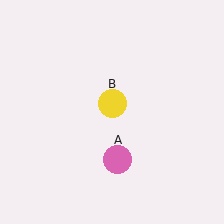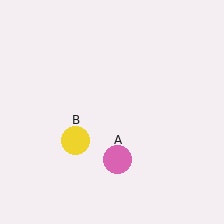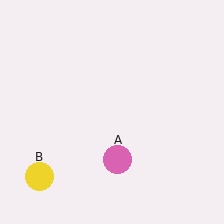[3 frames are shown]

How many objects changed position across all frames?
1 object changed position: yellow circle (object B).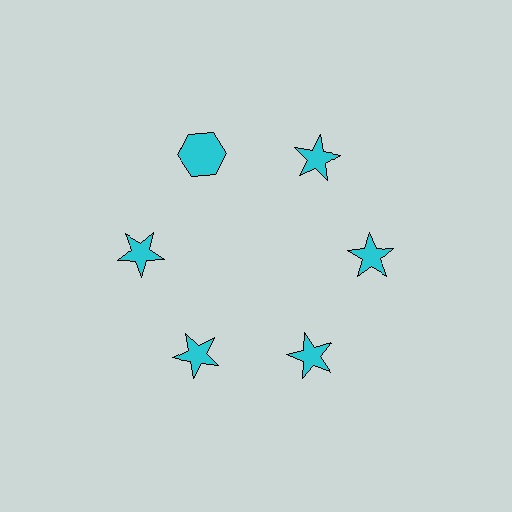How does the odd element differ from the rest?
It has a different shape: hexagon instead of star.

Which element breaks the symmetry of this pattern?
The cyan hexagon at roughly the 11 o'clock position breaks the symmetry. All other shapes are cyan stars.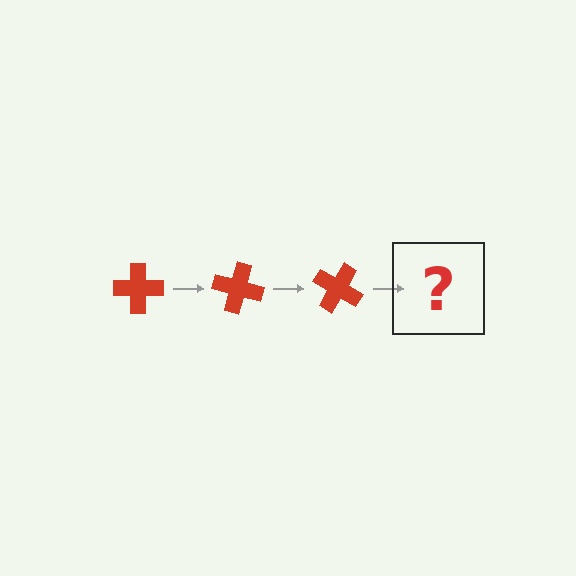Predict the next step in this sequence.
The next step is a red cross rotated 45 degrees.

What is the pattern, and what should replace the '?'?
The pattern is that the cross rotates 15 degrees each step. The '?' should be a red cross rotated 45 degrees.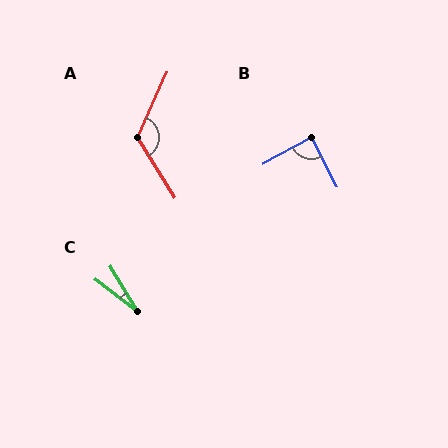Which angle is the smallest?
C, at approximately 21 degrees.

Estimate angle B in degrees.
Approximately 89 degrees.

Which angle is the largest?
A, at approximately 124 degrees.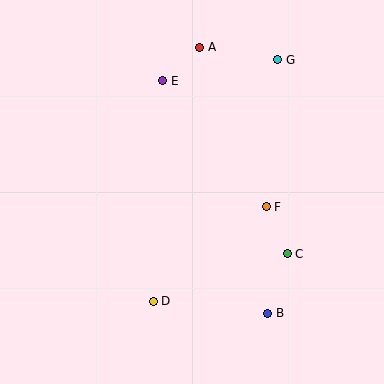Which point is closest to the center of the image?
Point F at (266, 207) is closest to the center.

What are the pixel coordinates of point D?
Point D is at (153, 301).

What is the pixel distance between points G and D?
The distance between G and D is 272 pixels.